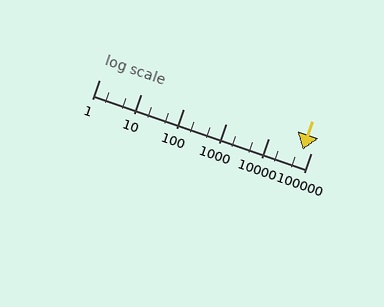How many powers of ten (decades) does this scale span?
The scale spans 5 decades, from 1 to 100000.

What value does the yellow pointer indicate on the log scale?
The pointer indicates approximately 65000.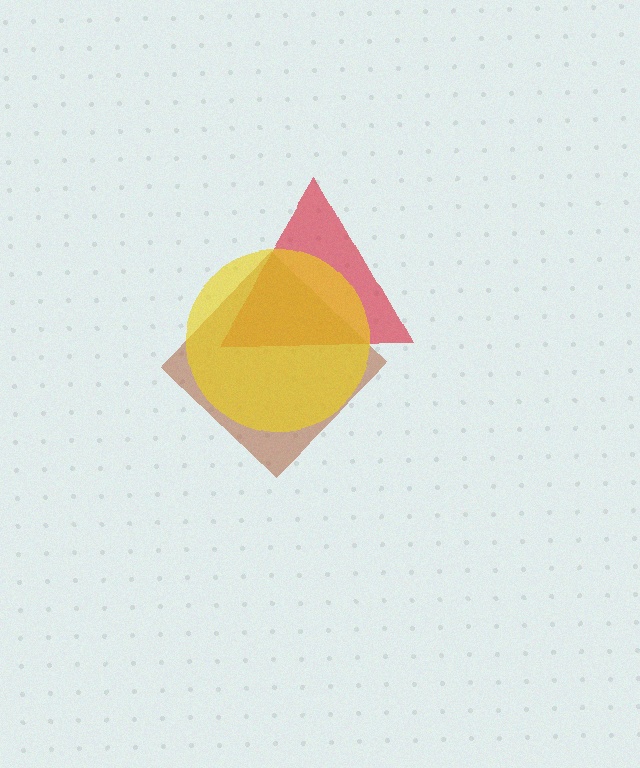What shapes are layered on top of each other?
The layered shapes are: a red triangle, a brown diamond, a yellow circle.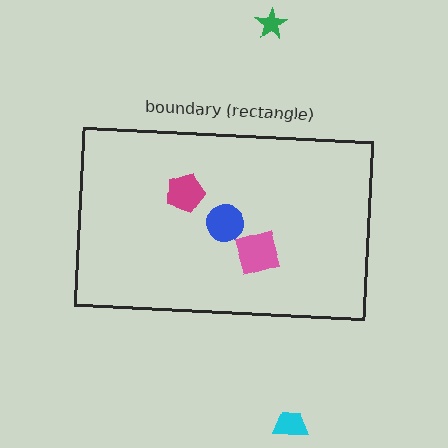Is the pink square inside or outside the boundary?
Inside.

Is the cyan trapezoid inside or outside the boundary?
Outside.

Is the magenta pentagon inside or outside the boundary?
Inside.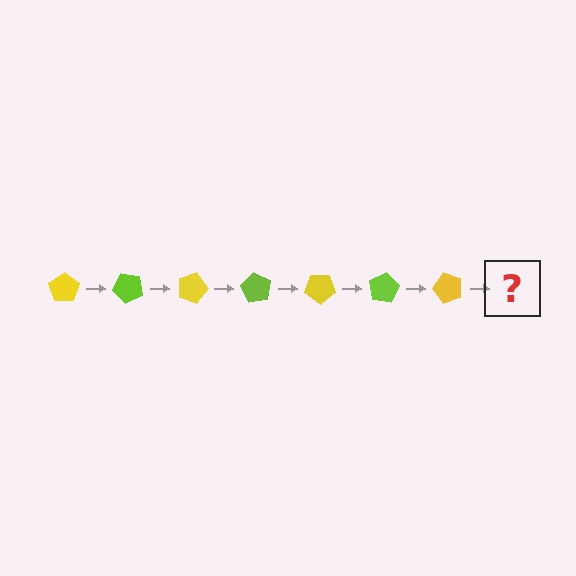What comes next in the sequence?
The next element should be a lime pentagon, rotated 315 degrees from the start.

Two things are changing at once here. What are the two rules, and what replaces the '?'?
The two rules are that it rotates 45 degrees each step and the color cycles through yellow and lime. The '?' should be a lime pentagon, rotated 315 degrees from the start.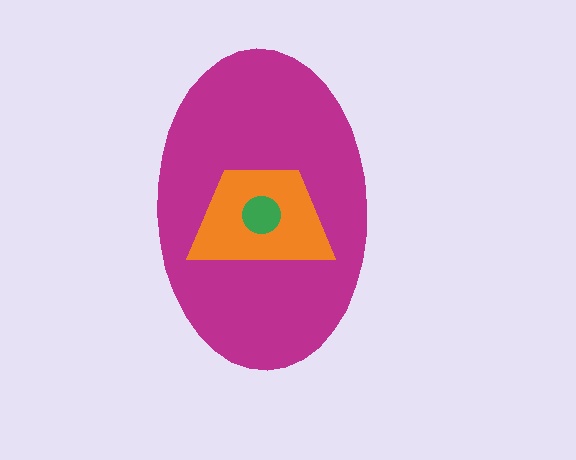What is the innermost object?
The green circle.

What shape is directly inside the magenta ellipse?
The orange trapezoid.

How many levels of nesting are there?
3.